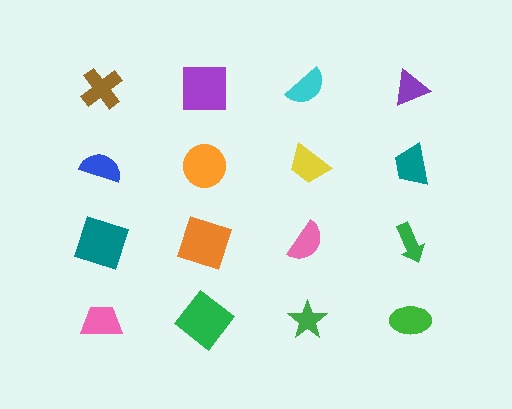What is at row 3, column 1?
A teal square.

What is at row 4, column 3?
A green star.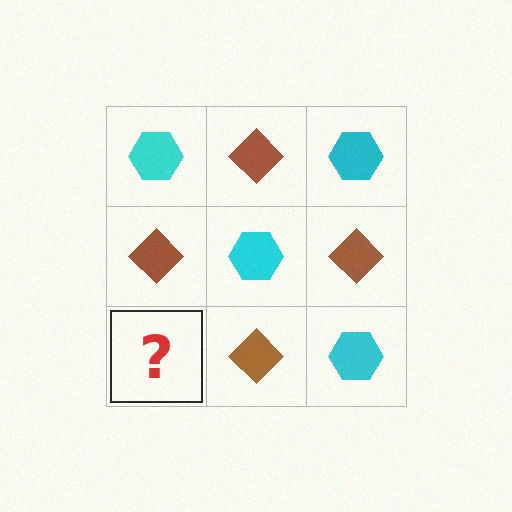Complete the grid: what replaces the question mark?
The question mark should be replaced with a cyan hexagon.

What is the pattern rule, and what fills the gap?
The rule is that it alternates cyan hexagon and brown diamond in a checkerboard pattern. The gap should be filled with a cyan hexagon.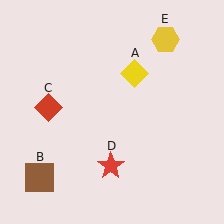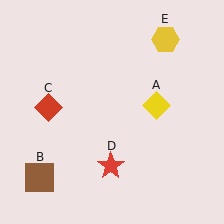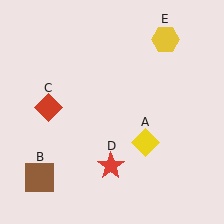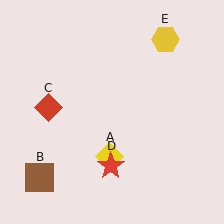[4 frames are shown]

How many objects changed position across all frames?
1 object changed position: yellow diamond (object A).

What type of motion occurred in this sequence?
The yellow diamond (object A) rotated clockwise around the center of the scene.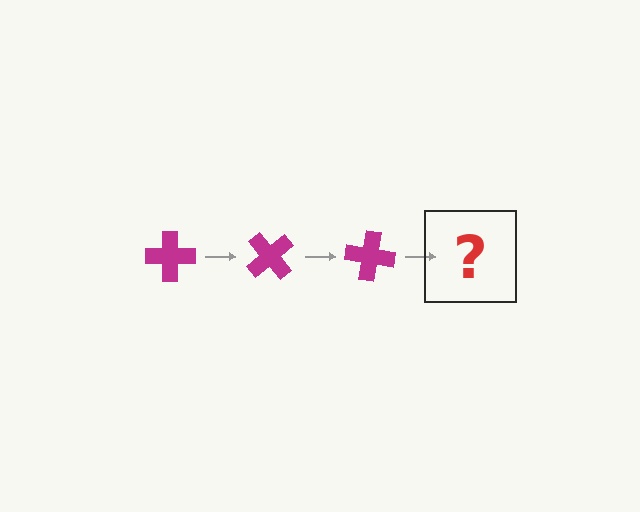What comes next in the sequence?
The next element should be a magenta cross rotated 150 degrees.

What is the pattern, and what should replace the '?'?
The pattern is that the cross rotates 50 degrees each step. The '?' should be a magenta cross rotated 150 degrees.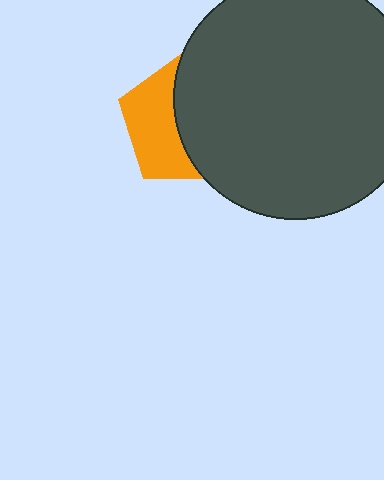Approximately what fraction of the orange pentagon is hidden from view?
Roughly 55% of the orange pentagon is hidden behind the dark gray circle.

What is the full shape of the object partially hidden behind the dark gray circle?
The partially hidden object is an orange pentagon.